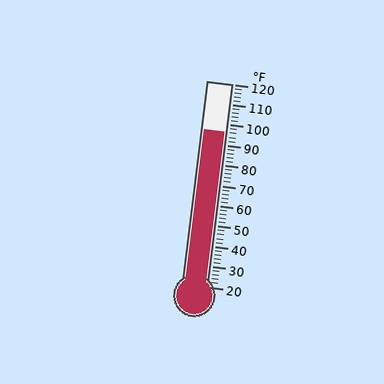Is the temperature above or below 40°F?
The temperature is above 40°F.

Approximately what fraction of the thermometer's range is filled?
The thermometer is filled to approximately 75% of its range.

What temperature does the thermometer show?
The thermometer shows approximately 96°F.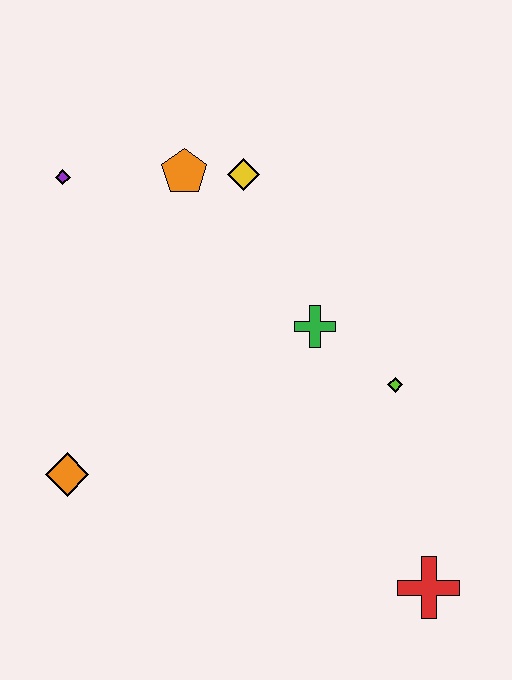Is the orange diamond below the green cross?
Yes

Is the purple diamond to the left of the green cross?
Yes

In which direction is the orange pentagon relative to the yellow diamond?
The orange pentagon is to the left of the yellow diamond.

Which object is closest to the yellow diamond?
The orange pentagon is closest to the yellow diamond.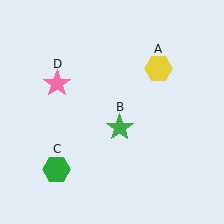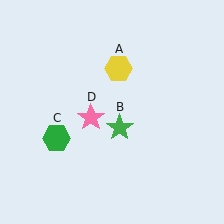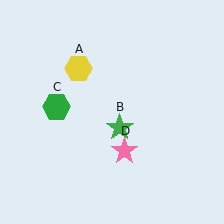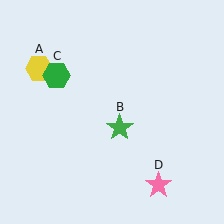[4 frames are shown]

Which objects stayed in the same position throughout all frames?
Green star (object B) remained stationary.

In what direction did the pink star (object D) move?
The pink star (object D) moved down and to the right.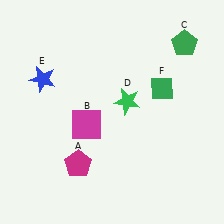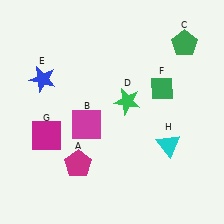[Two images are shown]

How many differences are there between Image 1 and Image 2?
There are 2 differences between the two images.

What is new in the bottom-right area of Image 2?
A cyan triangle (H) was added in the bottom-right area of Image 2.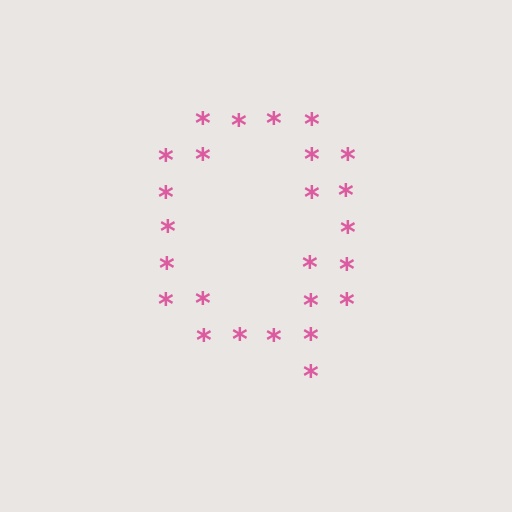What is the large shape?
The large shape is the letter Q.